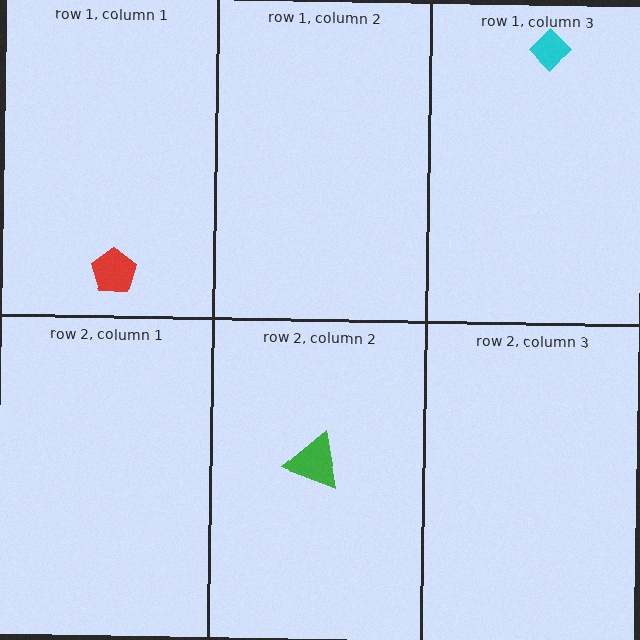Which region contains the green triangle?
The row 2, column 2 region.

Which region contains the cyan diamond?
The row 1, column 3 region.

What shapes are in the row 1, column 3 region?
The cyan diamond.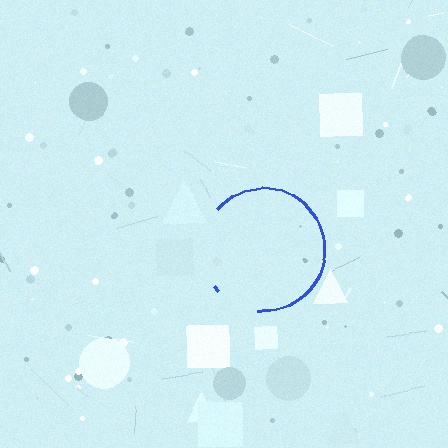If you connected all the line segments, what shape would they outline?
They would outline a circle.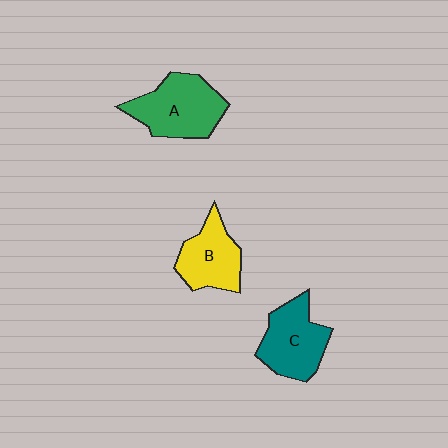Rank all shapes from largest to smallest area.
From largest to smallest: A (green), C (teal), B (yellow).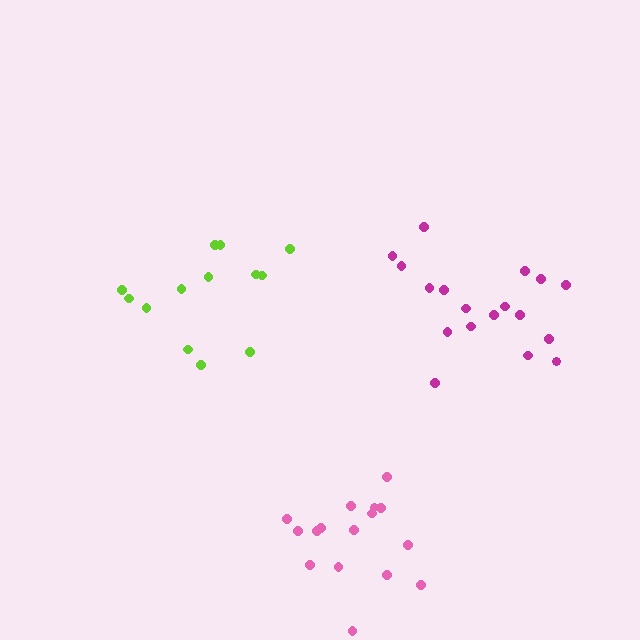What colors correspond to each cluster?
The clusters are colored: pink, lime, magenta.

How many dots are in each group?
Group 1: 16 dots, Group 2: 13 dots, Group 3: 18 dots (47 total).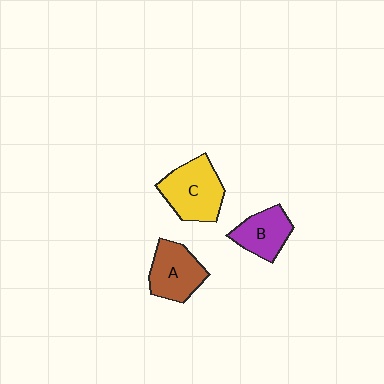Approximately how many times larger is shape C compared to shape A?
Approximately 1.2 times.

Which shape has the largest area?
Shape C (yellow).